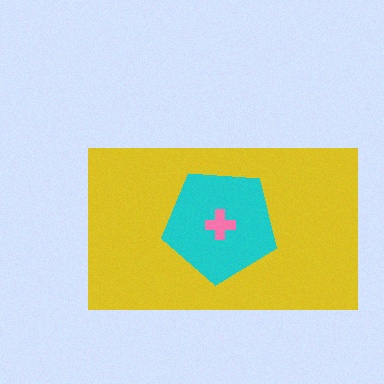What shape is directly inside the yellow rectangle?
The cyan pentagon.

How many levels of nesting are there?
3.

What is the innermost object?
The pink cross.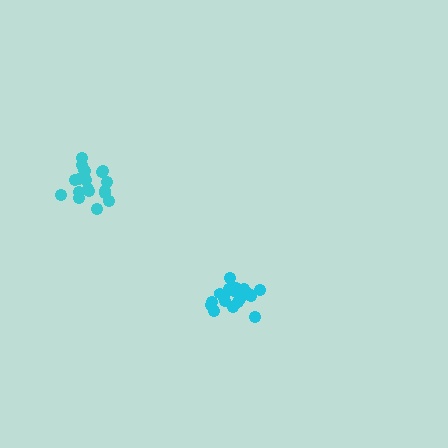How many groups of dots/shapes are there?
There are 2 groups.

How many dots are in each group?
Group 1: 19 dots, Group 2: 20 dots (39 total).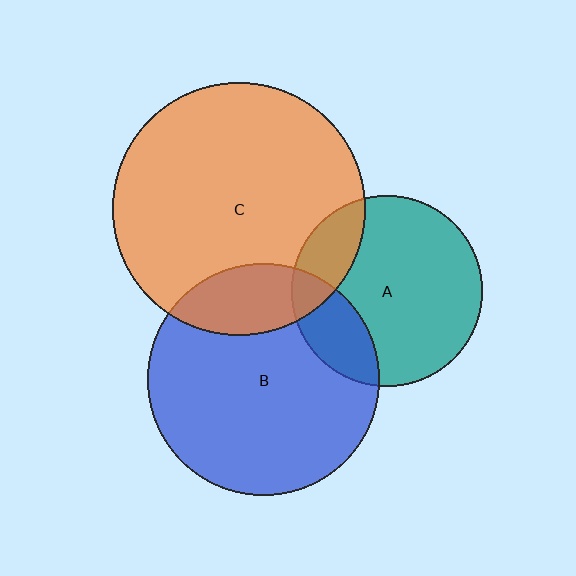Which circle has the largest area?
Circle C (orange).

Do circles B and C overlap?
Yes.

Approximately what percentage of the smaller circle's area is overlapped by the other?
Approximately 20%.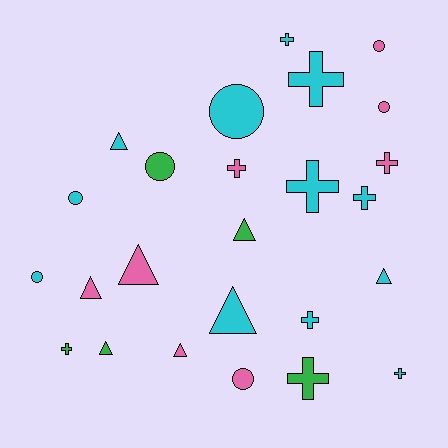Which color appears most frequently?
Cyan, with 12 objects.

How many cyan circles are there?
There are 3 cyan circles.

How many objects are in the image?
There are 25 objects.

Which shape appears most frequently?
Cross, with 10 objects.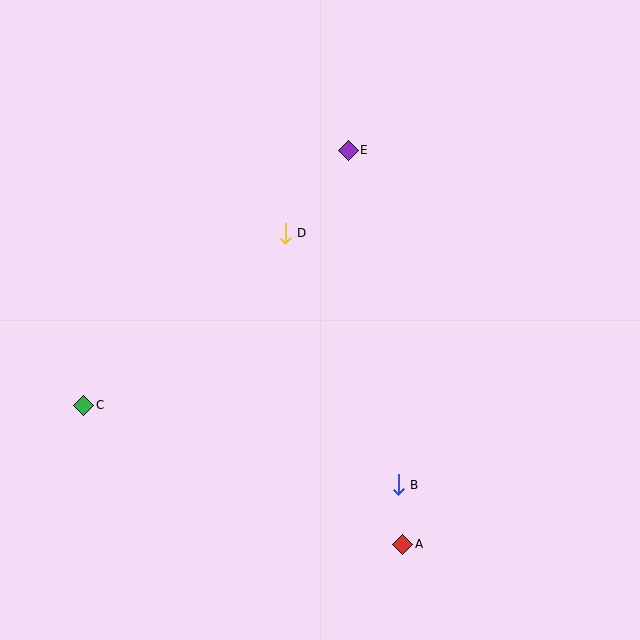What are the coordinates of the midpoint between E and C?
The midpoint between E and C is at (216, 278).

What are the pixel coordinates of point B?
Point B is at (398, 485).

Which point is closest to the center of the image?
Point D at (285, 233) is closest to the center.